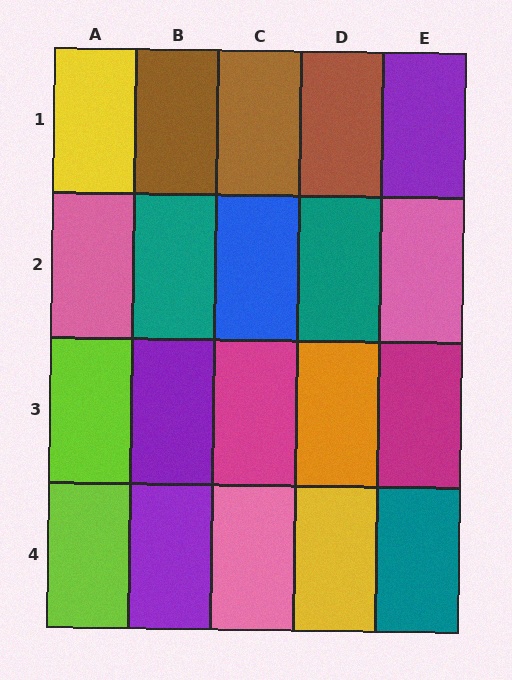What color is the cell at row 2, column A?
Pink.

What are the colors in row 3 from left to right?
Lime, purple, magenta, orange, magenta.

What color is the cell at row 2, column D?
Teal.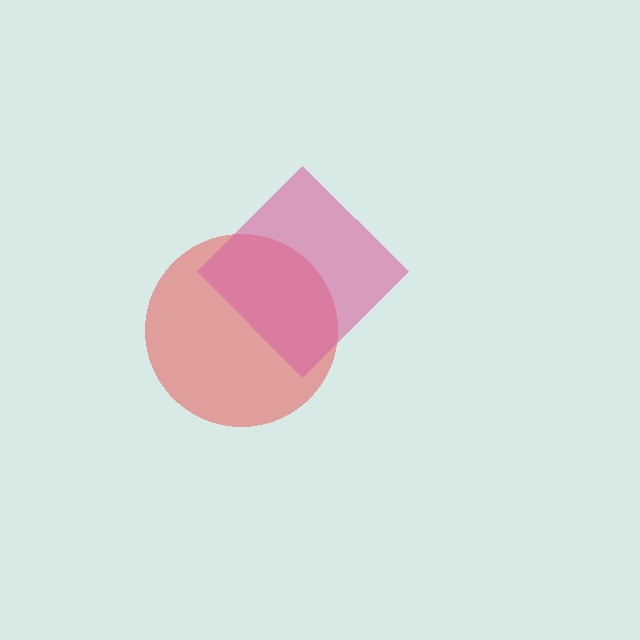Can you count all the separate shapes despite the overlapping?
Yes, there are 2 separate shapes.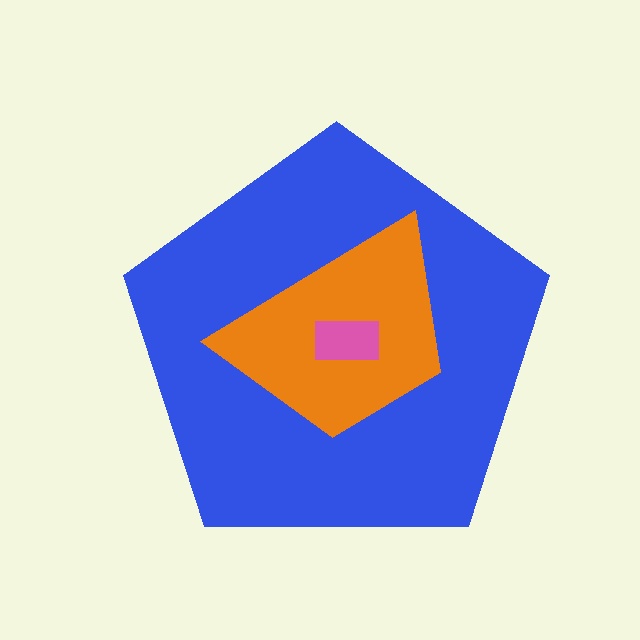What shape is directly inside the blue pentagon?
The orange trapezoid.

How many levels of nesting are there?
3.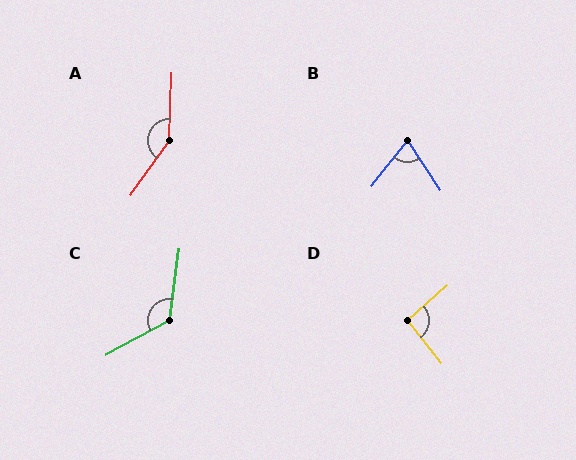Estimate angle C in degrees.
Approximately 126 degrees.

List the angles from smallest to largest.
B (71°), D (93°), C (126°), A (147°).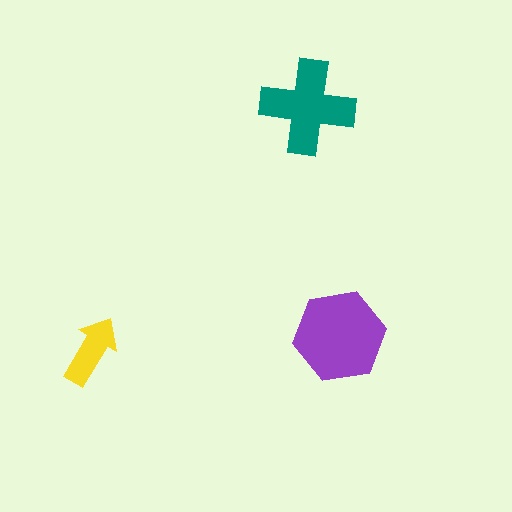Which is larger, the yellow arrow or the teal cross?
The teal cross.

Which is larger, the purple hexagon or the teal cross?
The purple hexagon.